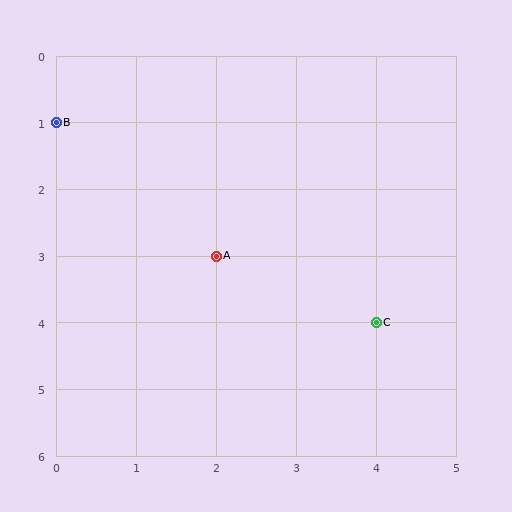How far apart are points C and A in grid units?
Points C and A are 2 columns and 1 row apart (about 2.2 grid units diagonally).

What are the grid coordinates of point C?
Point C is at grid coordinates (4, 4).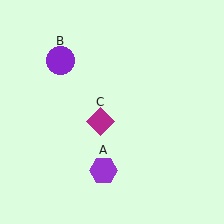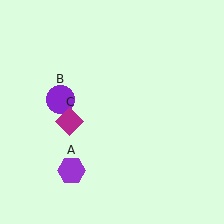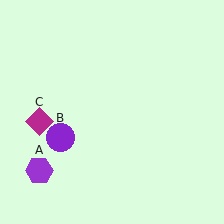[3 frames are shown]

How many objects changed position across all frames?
3 objects changed position: purple hexagon (object A), purple circle (object B), magenta diamond (object C).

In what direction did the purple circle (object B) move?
The purple circle (object B) moved down.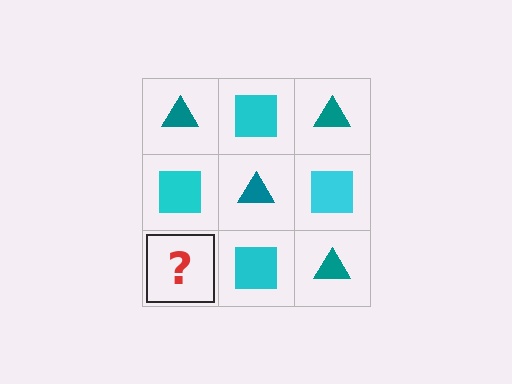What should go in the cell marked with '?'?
The missing cell should contain a teal triangle.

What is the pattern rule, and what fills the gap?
The rule is that it alternates teal triangle and cyan square in a checkerboard pattern. The gap should be filled with a teal triangle.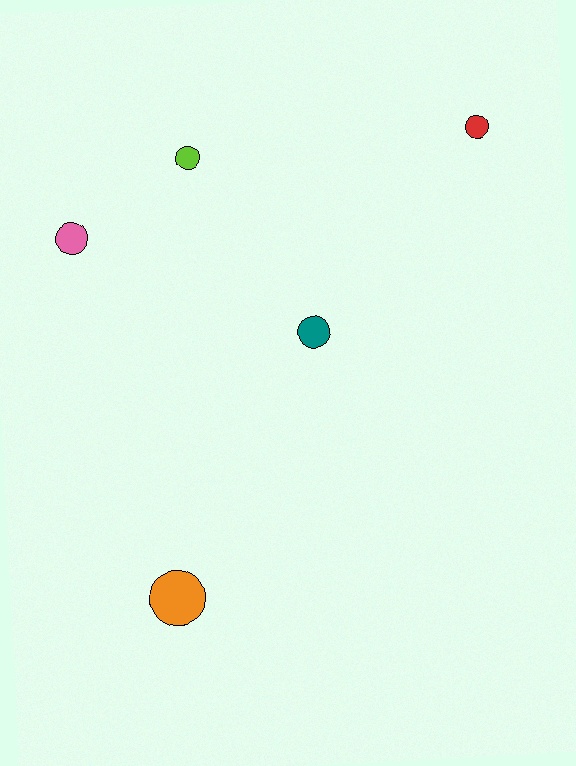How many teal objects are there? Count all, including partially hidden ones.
There is 1 teal object.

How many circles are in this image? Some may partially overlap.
There are 5 circles.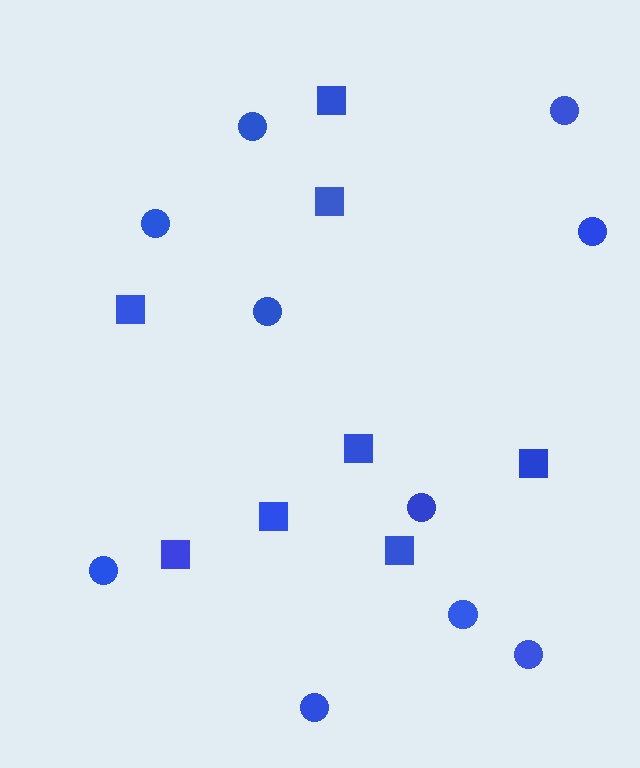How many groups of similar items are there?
There are 2 groups: one group of squares (8) and one group of circles (10).